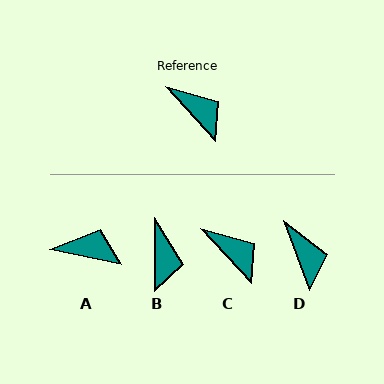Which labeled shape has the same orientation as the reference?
C.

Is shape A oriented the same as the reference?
No, it is off by about 36 degrees.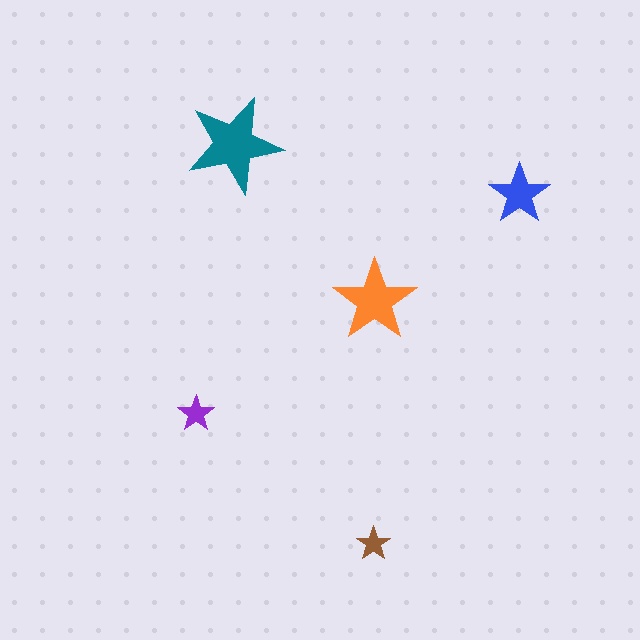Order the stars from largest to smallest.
the teal one, the orange one, the blue one, the purple one, the brown one.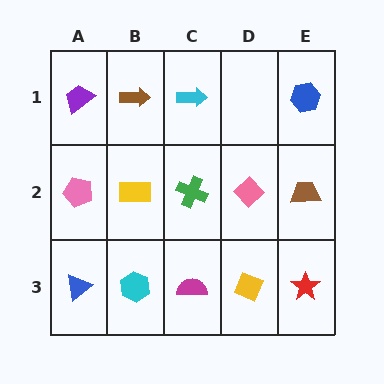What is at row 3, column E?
A red star.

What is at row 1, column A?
A purple trapezoid.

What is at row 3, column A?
A blue triangle.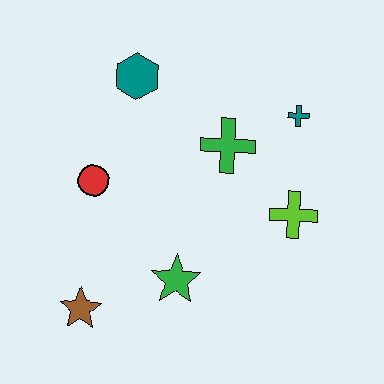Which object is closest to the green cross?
The teal cross is closest to the green cross.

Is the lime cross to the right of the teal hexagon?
Yes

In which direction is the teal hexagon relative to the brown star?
The teal hexagon is above the brown star.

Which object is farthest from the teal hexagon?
The brown star is farthest from the teal hexagon.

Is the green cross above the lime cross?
Yes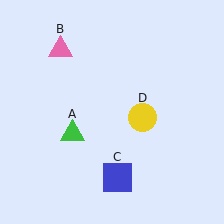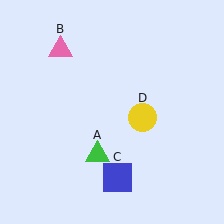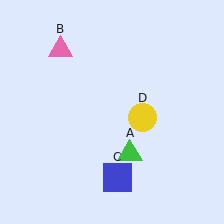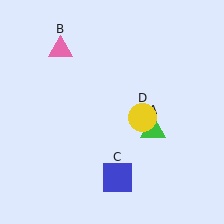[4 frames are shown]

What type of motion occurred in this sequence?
The green triangle (object A) rotated counterclockwise around the center of the scene.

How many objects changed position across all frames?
1 object changed position: green triangle (object A).